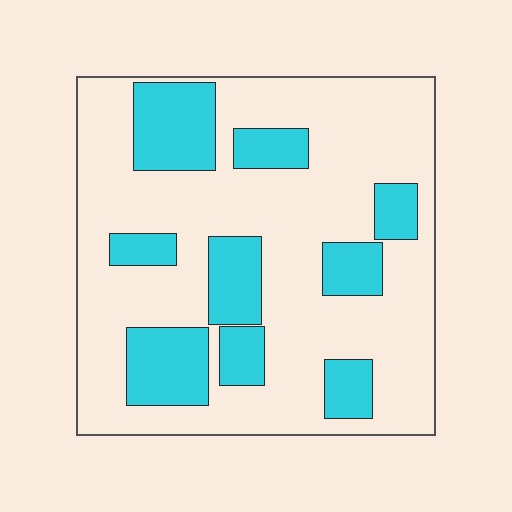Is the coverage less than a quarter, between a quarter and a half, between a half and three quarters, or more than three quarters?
Between a quarter and a half.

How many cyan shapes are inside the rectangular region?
9.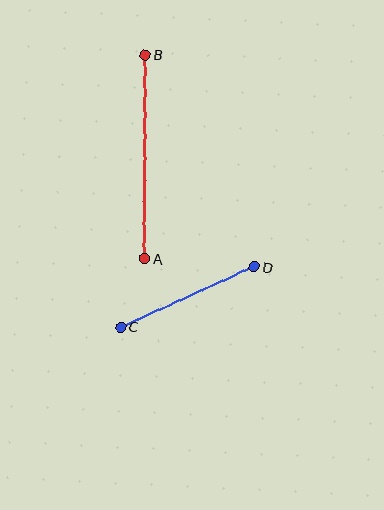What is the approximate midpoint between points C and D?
The midpoint is at approximately (187, 297) pixels.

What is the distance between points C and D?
The distance is approximately 147 pixels.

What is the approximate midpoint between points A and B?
The midpoint is at approximately (145, 157) pixels.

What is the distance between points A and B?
The distance is approximately 204 pixels.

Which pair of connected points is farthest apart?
Points A and B are farthest apart.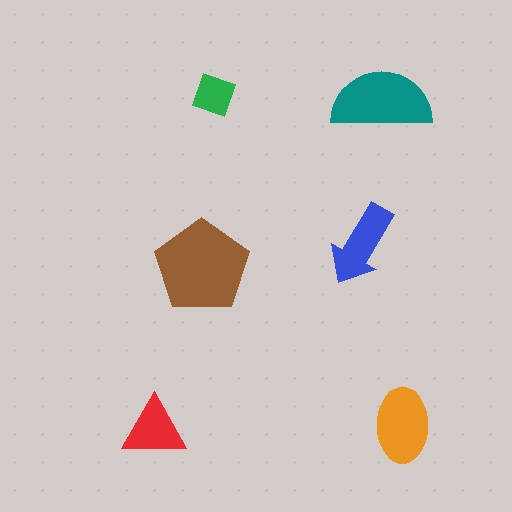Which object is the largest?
The brown pentagon.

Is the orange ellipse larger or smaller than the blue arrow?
Larger.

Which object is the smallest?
The green square.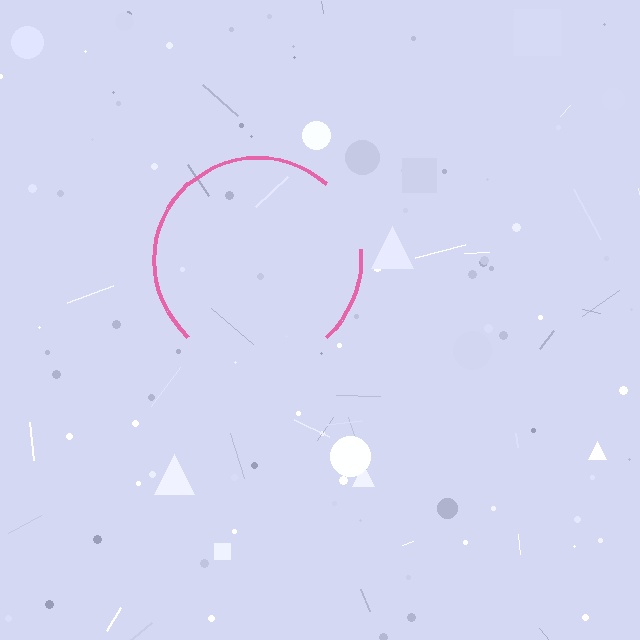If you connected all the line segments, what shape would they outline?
They would outline a circle.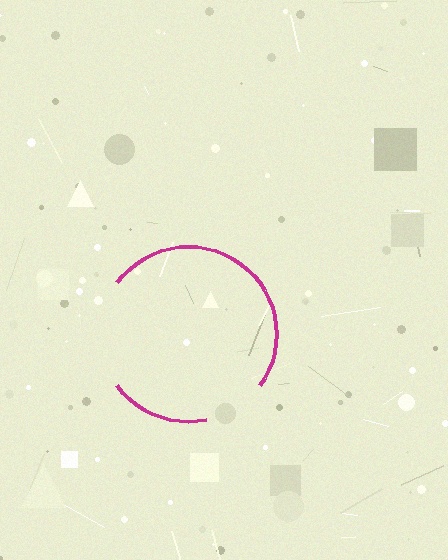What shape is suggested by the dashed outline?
The dashed outline suggests a circle.